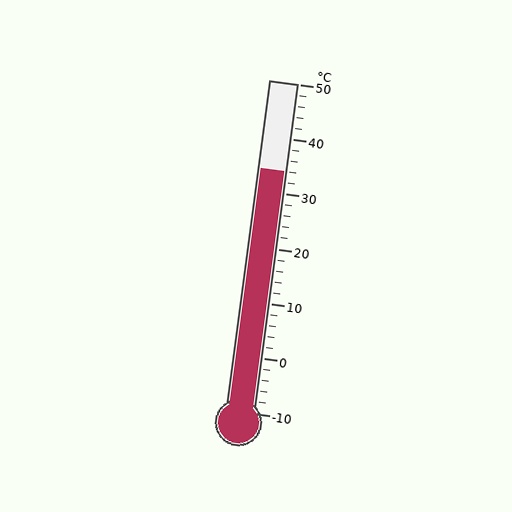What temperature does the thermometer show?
The thermometer shows approximately 34°C.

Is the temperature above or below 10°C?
The temperature is above 10°C.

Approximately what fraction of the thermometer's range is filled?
The thermometer is filled to approximately 75% of its range.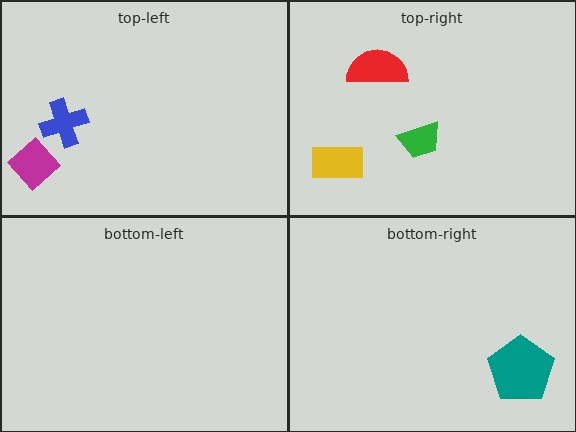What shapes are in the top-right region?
The green trapezoid, the red semicircle, the yellow rectangle.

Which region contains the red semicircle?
The top-right region.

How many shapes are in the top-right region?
3.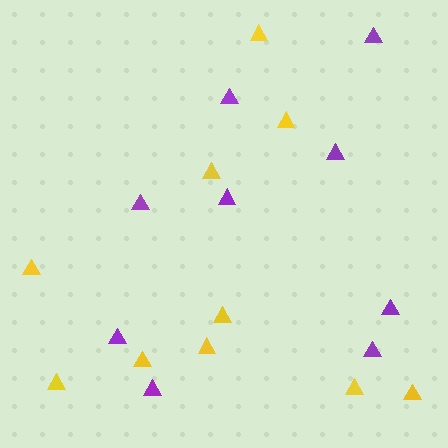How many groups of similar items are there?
There are 2 groups: one group of purple triangles (9) and one group of yellow triangles (10).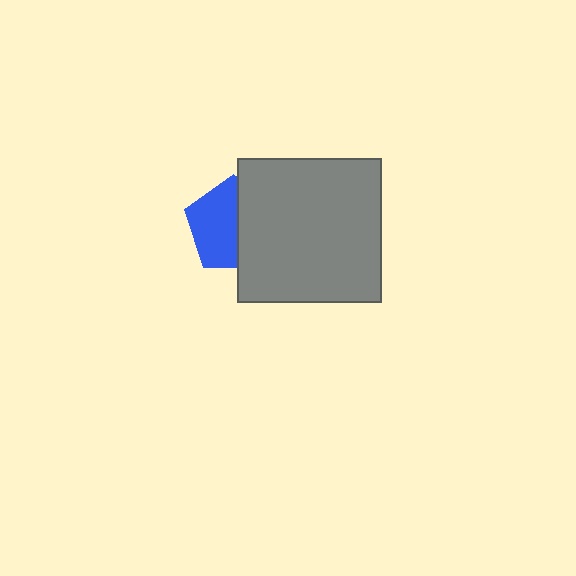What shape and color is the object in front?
The object in front is a gray square.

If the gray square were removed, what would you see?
You would see the complete blue pentagon.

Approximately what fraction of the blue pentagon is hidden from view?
Roughly 44% of the blue pentagon is hidden behind the gray square.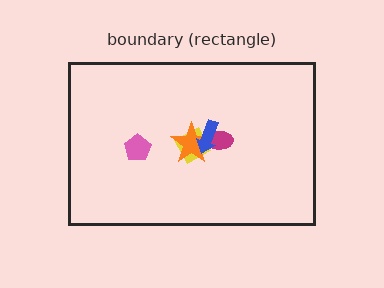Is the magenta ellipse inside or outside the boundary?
Inside.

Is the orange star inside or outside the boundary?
Inside.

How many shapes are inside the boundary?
5 inside, 0 outside.